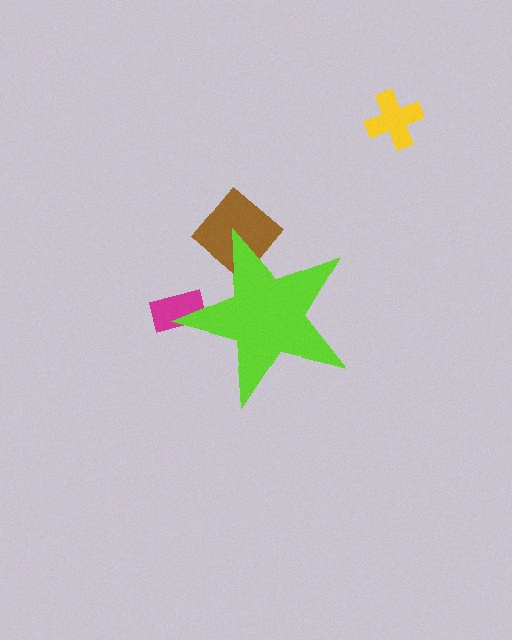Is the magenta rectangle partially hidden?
Yes, the magenta rectangle is partially hidden behind the lime star.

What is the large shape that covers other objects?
A lime star.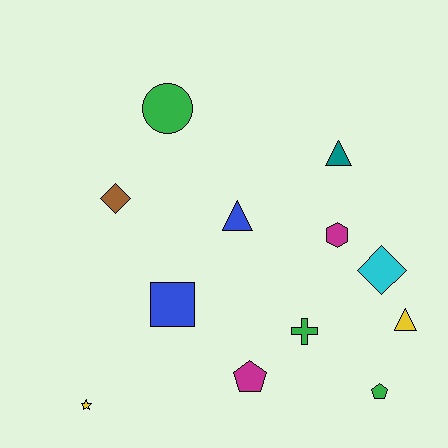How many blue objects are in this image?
There are 2 blue objects.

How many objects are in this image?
There are 12 objects.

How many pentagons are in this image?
There are 2 pentagons.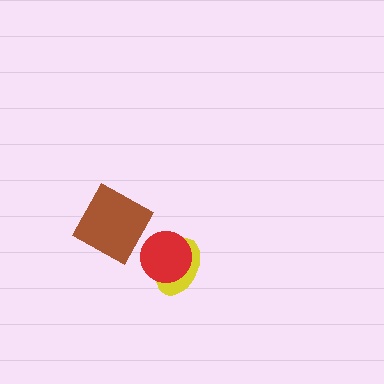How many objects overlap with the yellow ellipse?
1 object overlaps with the yellow ellipse.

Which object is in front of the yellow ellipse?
The red circle is in front of the yellow ellipse.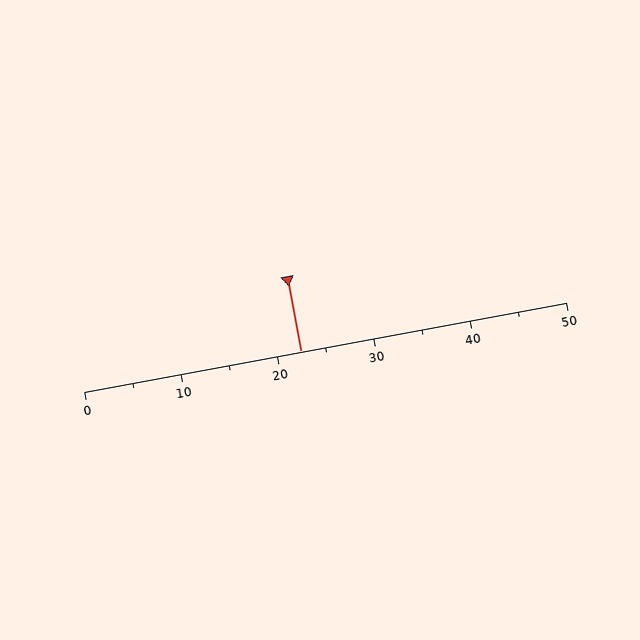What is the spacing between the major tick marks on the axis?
The major ticks are spaced 10 apart.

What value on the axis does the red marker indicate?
The marker indicates approximately 22.5.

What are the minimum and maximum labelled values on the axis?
The axis runs from 0 to 50.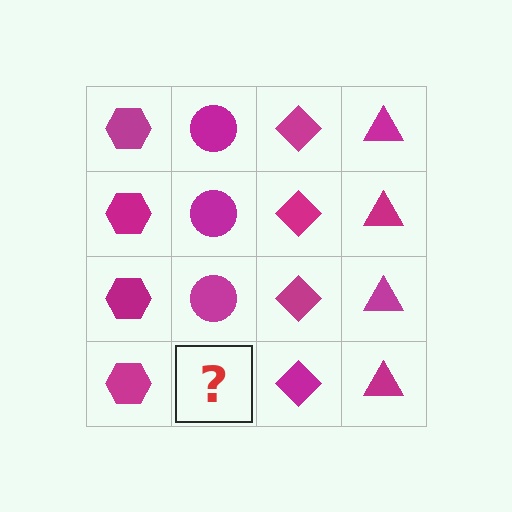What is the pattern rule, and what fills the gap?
The rule is that each column has a consistent shape. The gap should be filled with a magenta circle.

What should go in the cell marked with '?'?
The missing cell should contain a magenta circle.